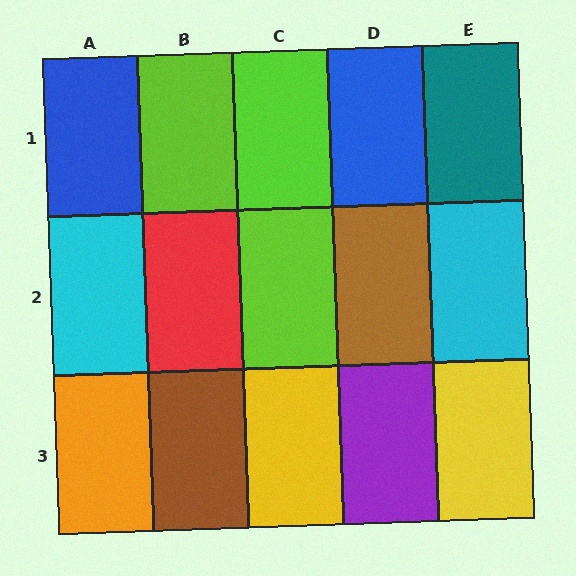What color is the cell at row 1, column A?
Blue.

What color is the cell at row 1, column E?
Teal.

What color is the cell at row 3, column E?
Yellow.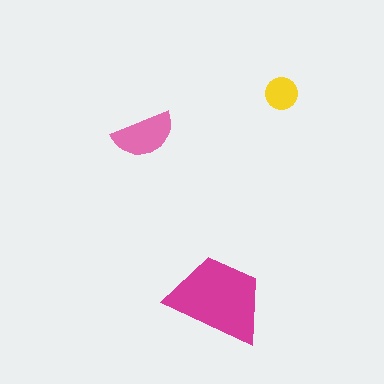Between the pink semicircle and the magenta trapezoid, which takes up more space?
The magenta trapezoid.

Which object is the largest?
The magenta trapezoid.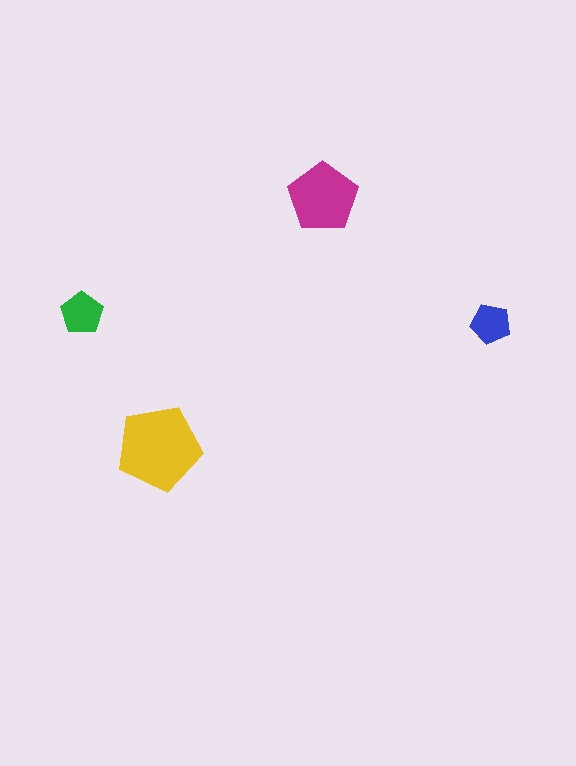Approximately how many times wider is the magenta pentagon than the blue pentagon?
About 2 times wider.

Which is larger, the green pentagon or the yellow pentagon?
The yellow one.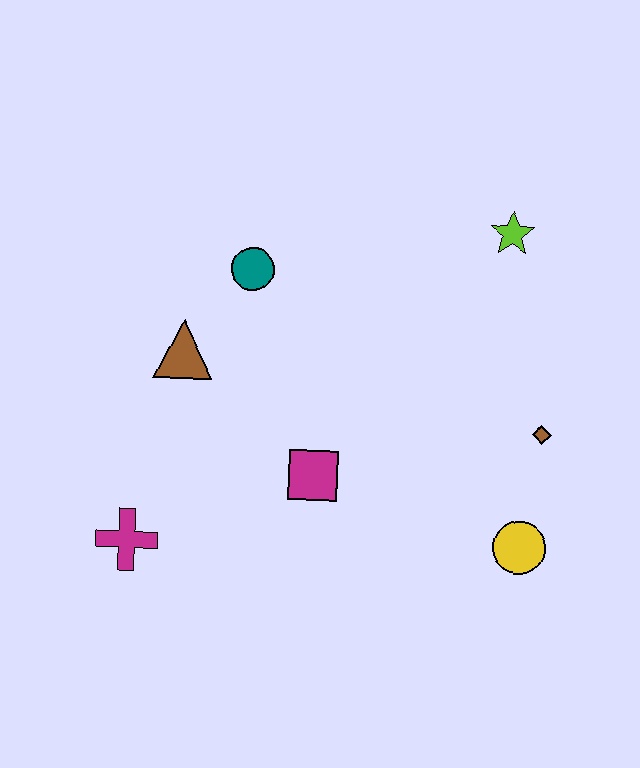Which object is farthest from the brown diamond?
The magenta cross is farthest from the brown diamond.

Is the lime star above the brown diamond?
Yes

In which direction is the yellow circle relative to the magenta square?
The yellow circle is to the right of the magenta square.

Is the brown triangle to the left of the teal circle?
Yes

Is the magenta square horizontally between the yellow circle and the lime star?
No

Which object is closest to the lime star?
The brown diamond is closest to the lime star.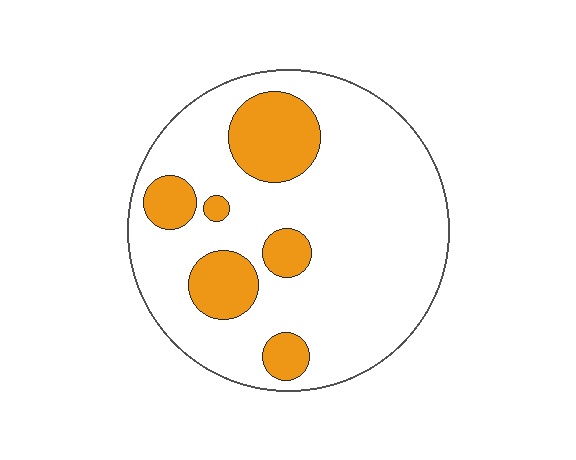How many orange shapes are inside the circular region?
6.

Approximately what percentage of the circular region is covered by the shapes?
Approximately 20%.